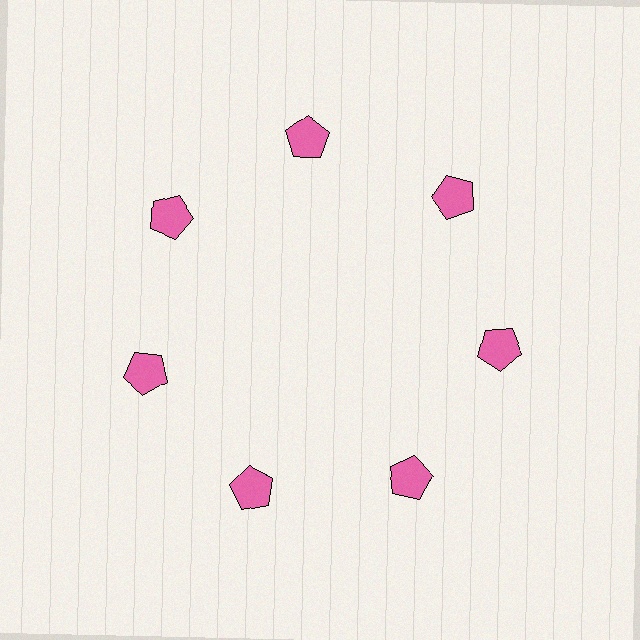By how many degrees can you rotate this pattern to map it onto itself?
The pattern maps onto itself every 51 degrees of rotation.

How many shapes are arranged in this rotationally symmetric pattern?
There are 7 shapes, arranged in 7 groups of 1.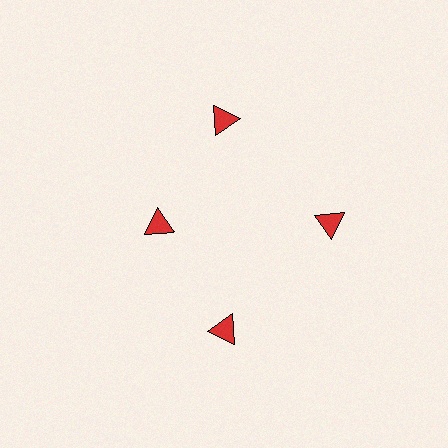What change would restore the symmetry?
The symmetry would be restored by moving it outward, back onto the ring so that all 4 triangles sit at equal angles and equal distance from the center.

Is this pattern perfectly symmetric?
No. The 4 red triangles are arranged in a ring, but one element near the 9 o'clock position is pulled inward toward the center, breaking the 4-fold rotational symmetry.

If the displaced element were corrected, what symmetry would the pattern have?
It would have 4-fold rotational symmetry — the pattern would map onto itself every 90 degrees.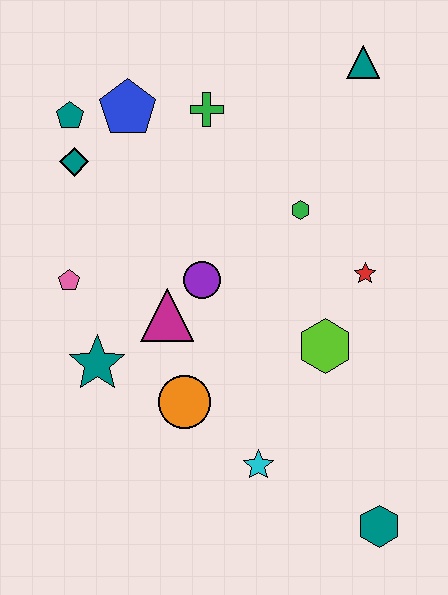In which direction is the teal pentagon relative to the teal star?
The teal pentagon is above the teal star.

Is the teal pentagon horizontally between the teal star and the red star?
No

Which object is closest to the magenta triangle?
The purple circle is closest to the magenta triangle.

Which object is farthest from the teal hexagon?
The teal pentagon is farthest from the teal hexagon.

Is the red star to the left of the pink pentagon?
No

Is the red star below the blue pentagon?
Yes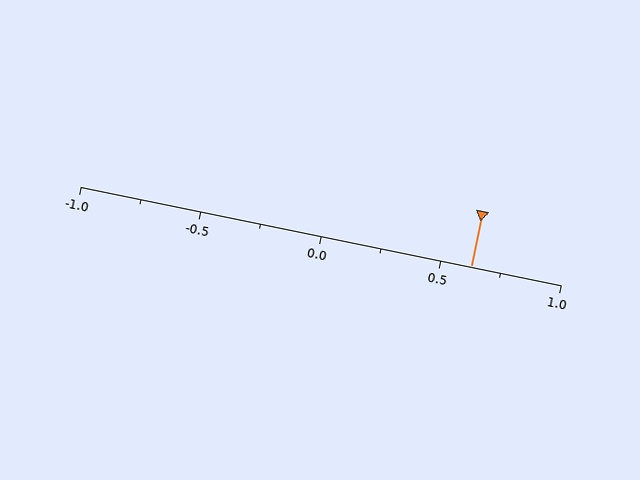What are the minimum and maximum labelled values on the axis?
The axis runs from -1.0 to 1.0.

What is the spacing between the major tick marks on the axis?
The major ticks are spaced 0.5 apart.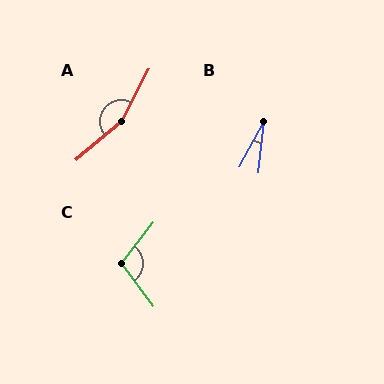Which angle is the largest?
A, at approximately 158 degrees.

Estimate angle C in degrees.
Approximately 105 degrees.